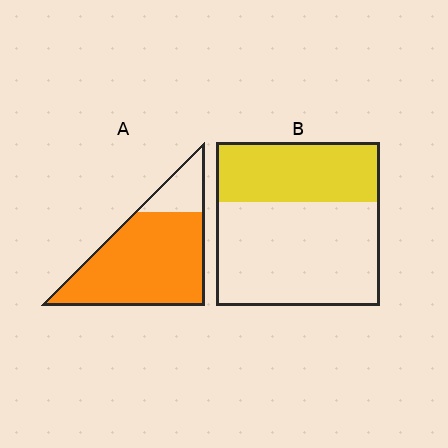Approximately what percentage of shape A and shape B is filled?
A is approximately 80% and B is approximately 35%.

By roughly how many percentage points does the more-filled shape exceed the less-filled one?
By roughly 45 percentage points (A over B).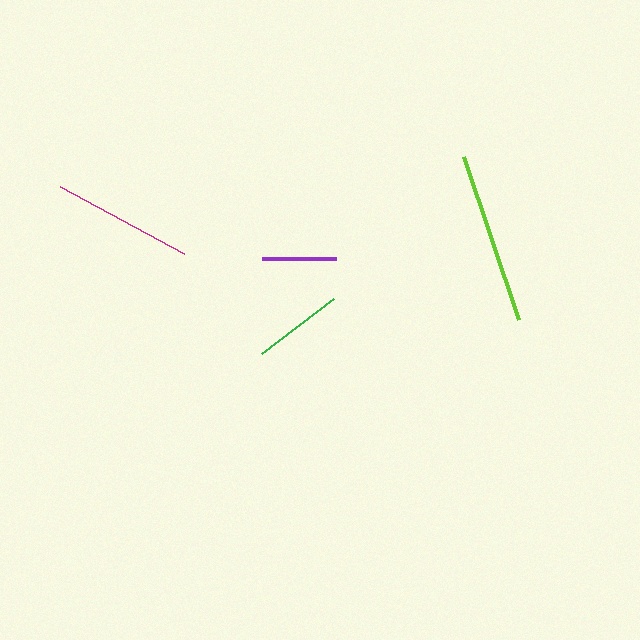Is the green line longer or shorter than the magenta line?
The magenta line is longer than the green line.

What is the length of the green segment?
The green segment is approximately 90 pixels long.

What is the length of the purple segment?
The purple segment is approximately 74 pixels long.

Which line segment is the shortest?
The purple line is the shortest at approximately 74 pixels.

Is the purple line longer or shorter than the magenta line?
The magenta line is longer than the purple line.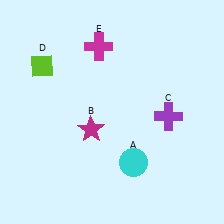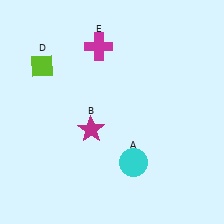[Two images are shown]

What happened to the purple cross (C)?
The purple cross (C) was removed in Image 2. It was in the bottom-right area of Image 1.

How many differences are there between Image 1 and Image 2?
There is 1 difference between the two images.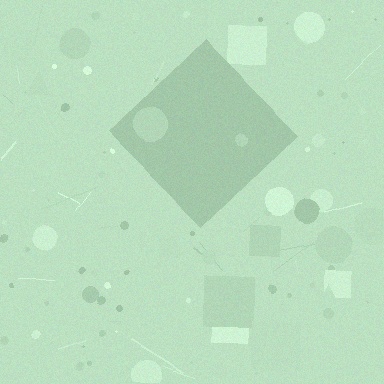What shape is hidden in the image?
A diamond is hidden in the image.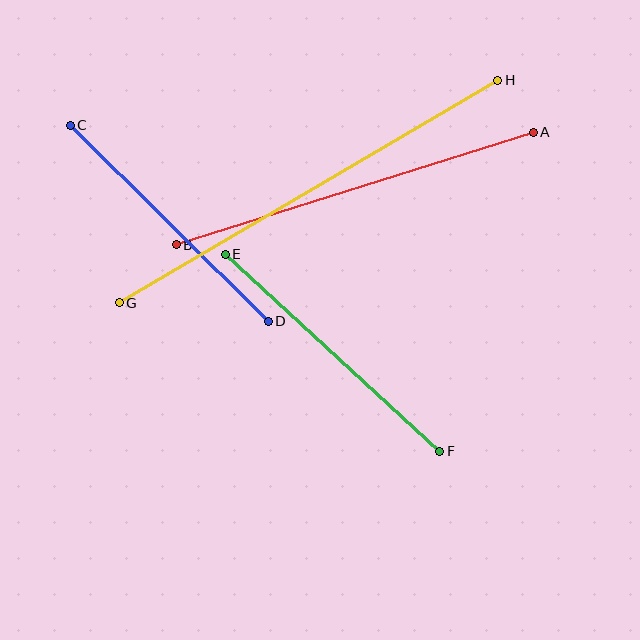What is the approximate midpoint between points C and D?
The midpoint is at approximately (169, 223) pixels.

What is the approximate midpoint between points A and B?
The midpoint is at approximately (355, 189) pixels.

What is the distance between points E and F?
The distance is approximately 291 pixels.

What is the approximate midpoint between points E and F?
The midpoint is at approximately (333, 353) pixels.